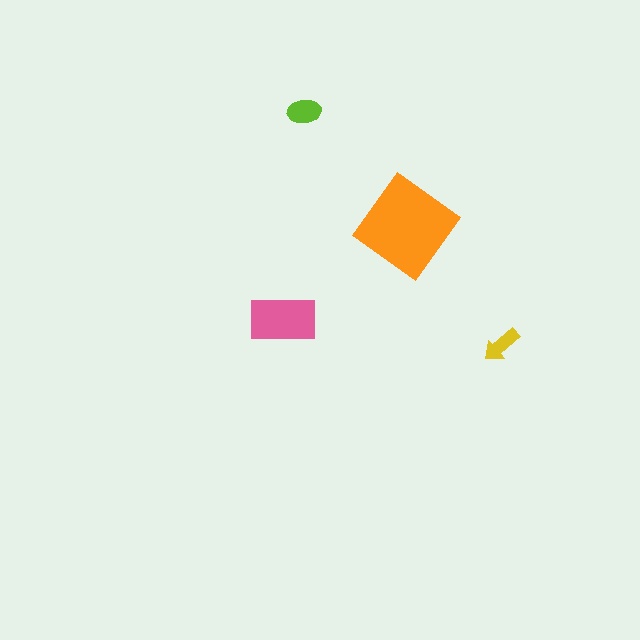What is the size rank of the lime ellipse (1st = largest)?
3rd.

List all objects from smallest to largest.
The yellow arrow, the lime ellipse, the pink rectangle, the orange diamond.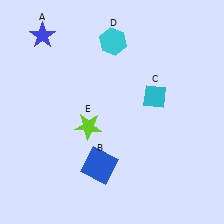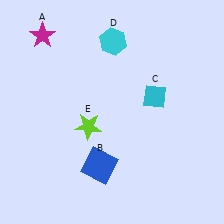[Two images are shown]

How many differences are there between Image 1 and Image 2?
There is 1 difference between the two images.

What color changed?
The star (A) changed from blue in Image 1 to magenta in Image 2.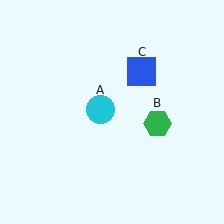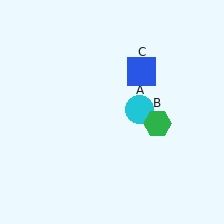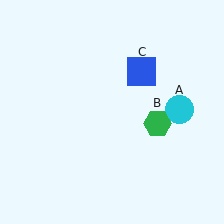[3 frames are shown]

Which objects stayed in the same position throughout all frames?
Green hexagon (object B) and blue square (object C) remained stationary.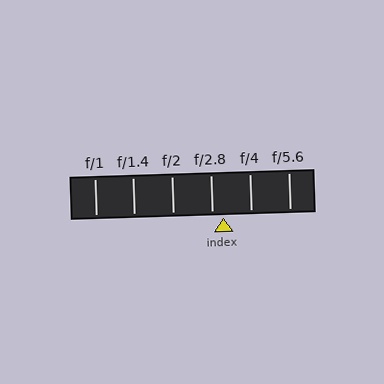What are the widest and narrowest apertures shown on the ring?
The widest aperture shown is f/1 and the narrowest is f/5.6.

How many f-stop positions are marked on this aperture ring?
There are 6 f-stop positions marked.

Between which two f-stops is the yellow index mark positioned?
The index mark is between f/2.8 and f/4.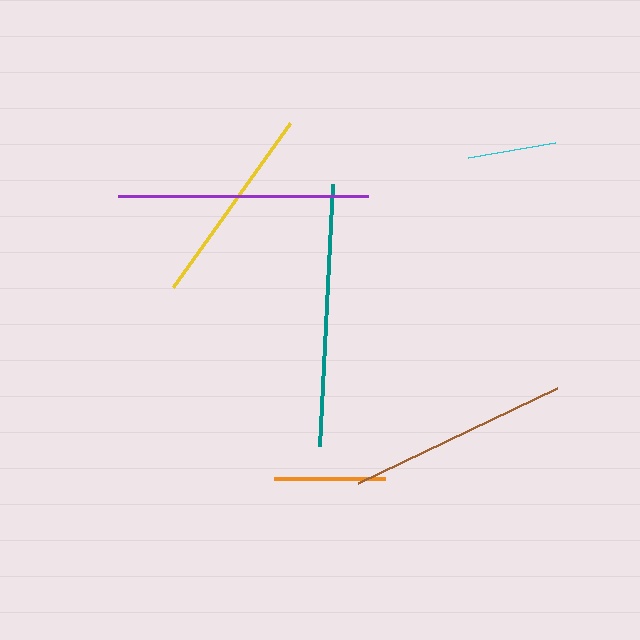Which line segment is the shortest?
The cyan line is the shortest at approximately 88 pixels.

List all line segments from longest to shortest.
From longest to shortest: teal, purple, brown, yellow, orange, cyan.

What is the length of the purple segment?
The purple segment is approximately 250 pixels long.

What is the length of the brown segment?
The brown segment is approximately 221 pixels long.